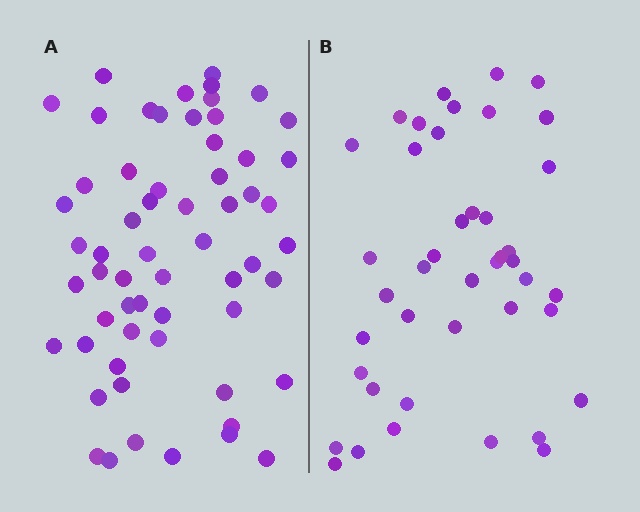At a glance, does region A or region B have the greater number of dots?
Region A (the left region) has more dots.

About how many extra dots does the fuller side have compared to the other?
Region A has approximately 20 more dots than region B.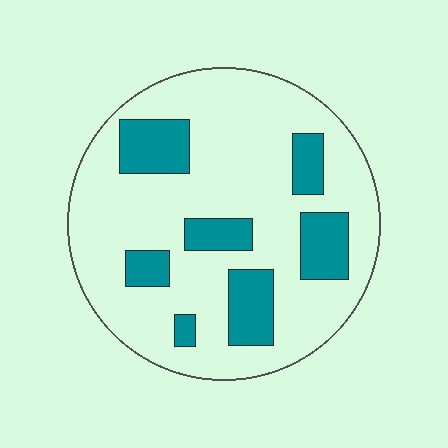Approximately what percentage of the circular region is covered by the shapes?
Approximately 25%.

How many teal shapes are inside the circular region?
7.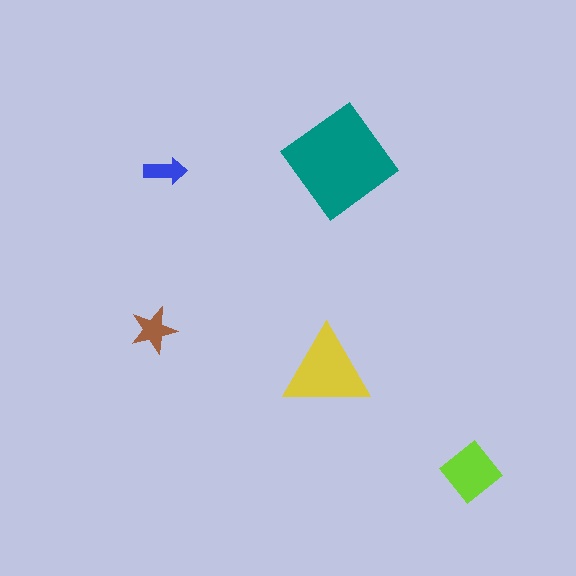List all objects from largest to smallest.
The teal diamond, the yellow triangle, the lime diamond, the brown star, the blue arrow.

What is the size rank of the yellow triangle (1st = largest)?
2nd.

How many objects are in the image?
There are 5 objects in the image.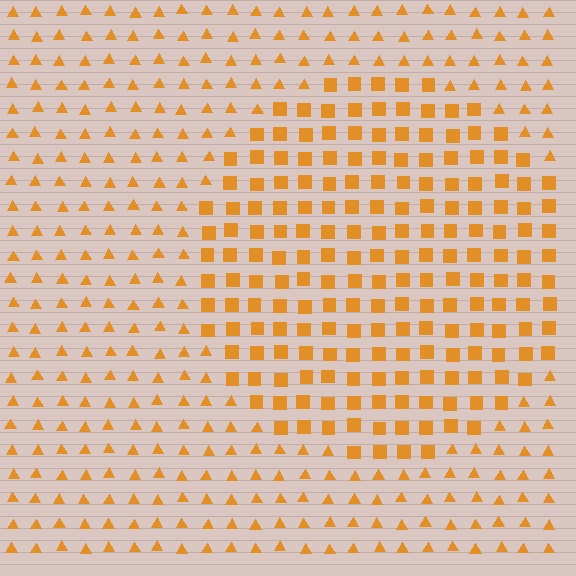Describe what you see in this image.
The image is filled with small orange elements arranged in a uniform grid. A circle-shaped region contains squares, while the surrounding area contains triangles. The boundary is defined purely by the change in element shape.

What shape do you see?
I see a circle.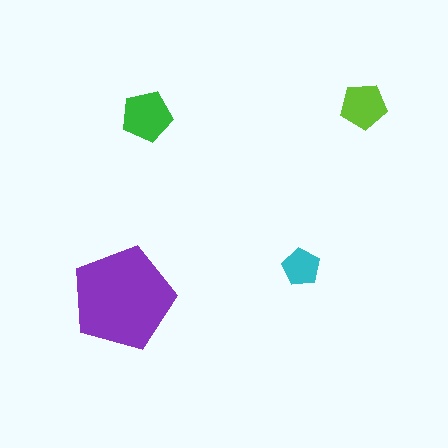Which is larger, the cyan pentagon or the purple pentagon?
The purple one.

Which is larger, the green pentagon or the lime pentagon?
The green one.